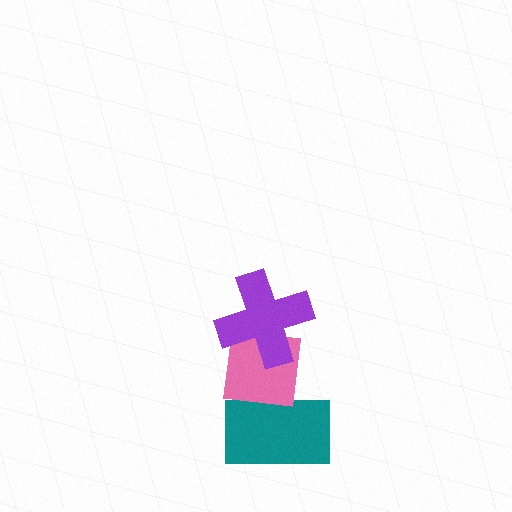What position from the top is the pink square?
The pink square is 2nd from the top.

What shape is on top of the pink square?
The purple cross is on top of the pink square.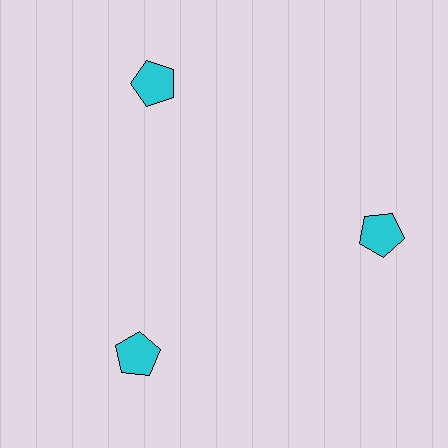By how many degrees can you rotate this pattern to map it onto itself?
The pattern maps onto itself every 120 degrees of rotation.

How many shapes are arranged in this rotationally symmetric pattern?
There are 3 shapes, arranged in 3 groups of 1.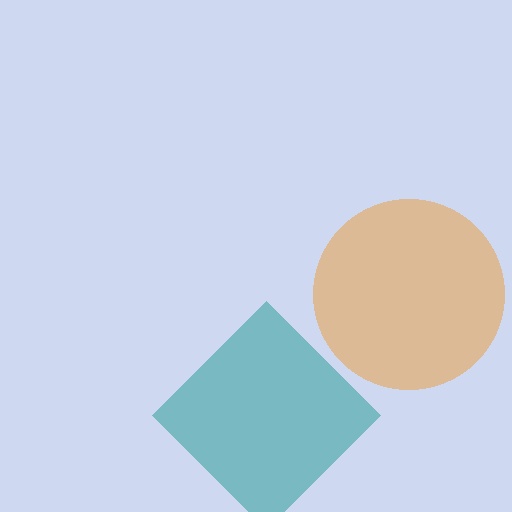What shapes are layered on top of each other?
The layered shapes are: an orange circle, a teal diamond.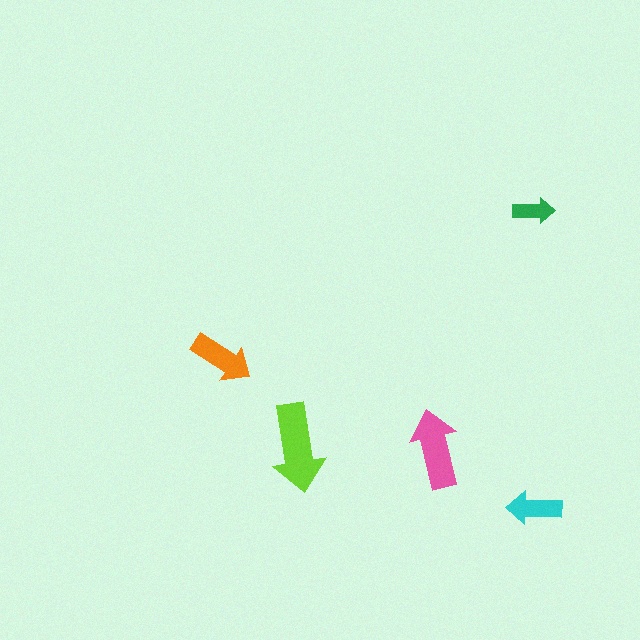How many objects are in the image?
There are 5 objects in the image.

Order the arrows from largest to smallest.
the lime one, the pink one, the orange one, the cyan one, the green one.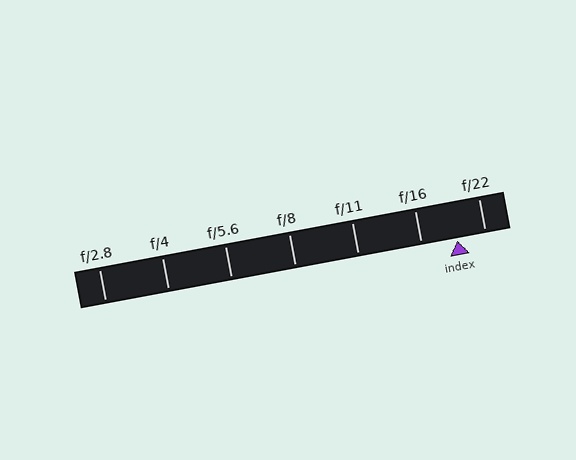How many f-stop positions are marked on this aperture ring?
There are 7 f-stop positions marked.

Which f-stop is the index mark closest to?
The index mark is closest to f/22.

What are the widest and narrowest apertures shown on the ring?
The widest aperture shown is f/2.8 and the narrowest is f/22.